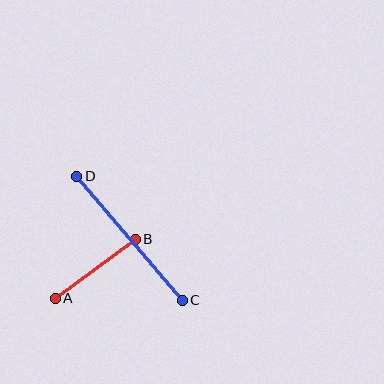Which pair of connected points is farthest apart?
Points C and D are farthest apart.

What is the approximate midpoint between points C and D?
The midpoint is at approximately (129, 238) pixels.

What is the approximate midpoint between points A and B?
The midpoint is at approximately (95, 269) pixels.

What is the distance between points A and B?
The distance is approximately 99 pixels.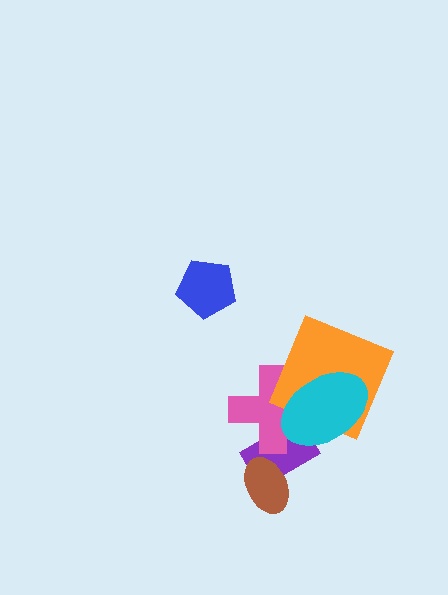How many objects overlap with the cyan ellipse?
3 objects overlap with the cyan ellipse.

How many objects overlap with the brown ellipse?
1 object overlaps with the brown ellipse.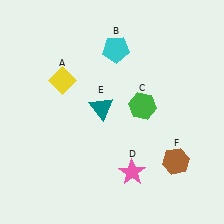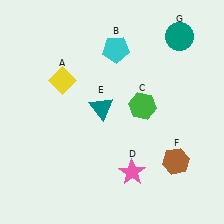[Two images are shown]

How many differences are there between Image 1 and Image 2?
There is 1 difference between the two images.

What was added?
A teal circle (G) was added in Image 2.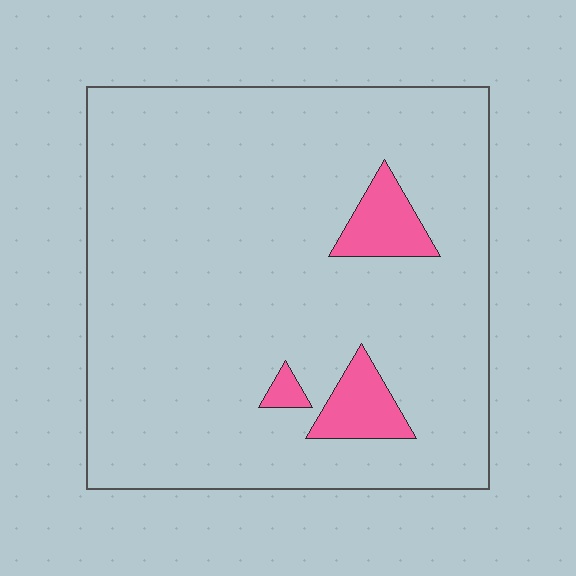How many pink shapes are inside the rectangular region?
3.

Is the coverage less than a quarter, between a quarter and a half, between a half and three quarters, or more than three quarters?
Less than a quarter.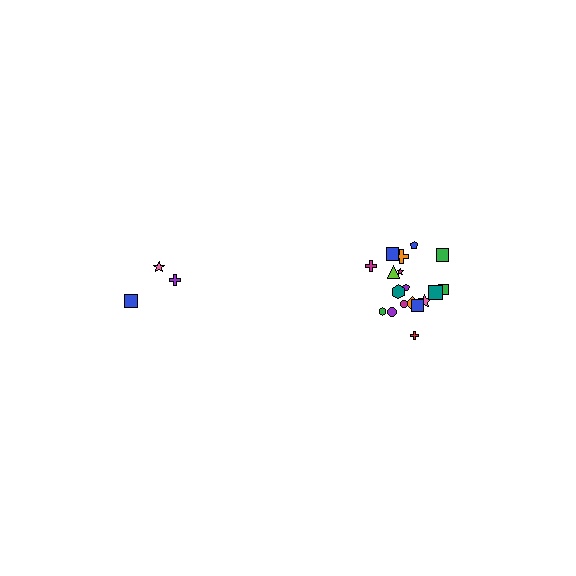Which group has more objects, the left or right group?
The right group.